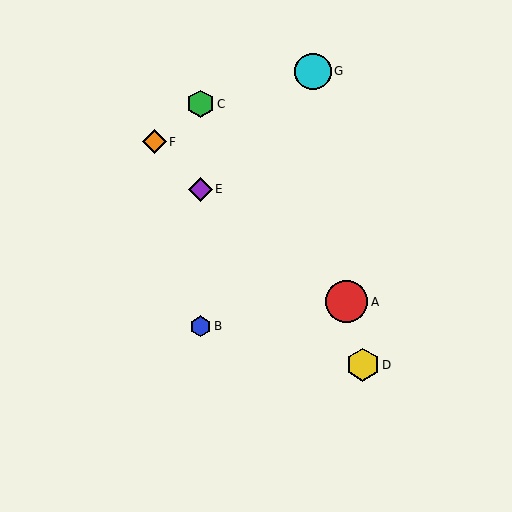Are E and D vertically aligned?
No, E is at x≈200 and D is at x≈363.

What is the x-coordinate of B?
Object B is at x≈200.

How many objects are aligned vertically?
3 objects (B, C, E) are aligned vertically.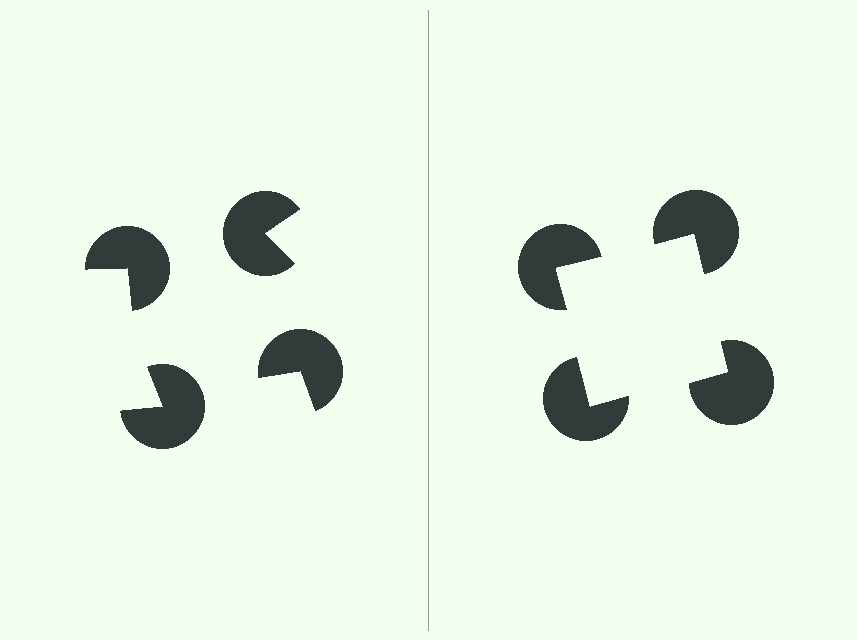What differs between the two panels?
The pac-man discs are positioned identically on both sides; only the wedge orientations differ. On the right they align to a square; on the left they are misaligned.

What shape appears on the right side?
An illusory square.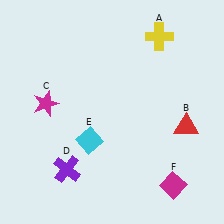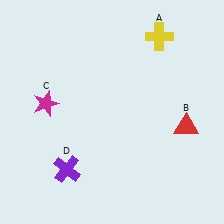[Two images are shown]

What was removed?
The magenta diamond (F), the cyan diamond (E) were removed in Image 2.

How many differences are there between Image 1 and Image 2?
There are 2 differences between the two images.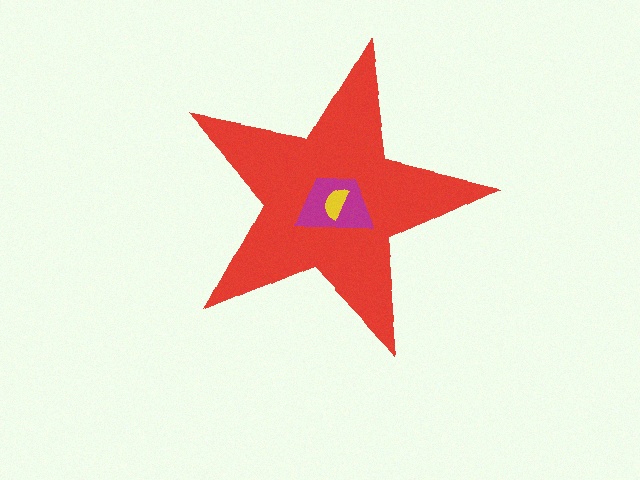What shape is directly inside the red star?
The magenta trapezoid.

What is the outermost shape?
The red star.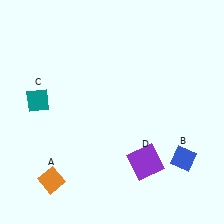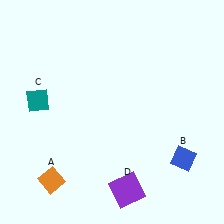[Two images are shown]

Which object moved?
The purple square (D) moved down.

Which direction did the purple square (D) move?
The purple square (D) moved down.